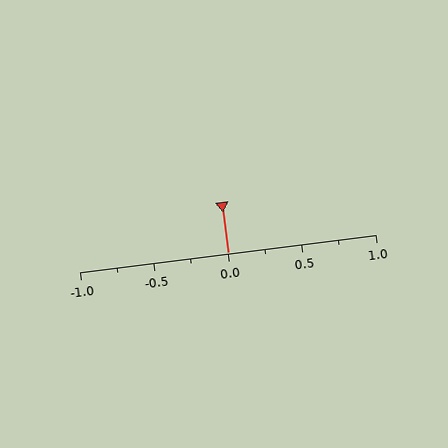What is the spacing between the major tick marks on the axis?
The major ticks are spaced 0.5 apart.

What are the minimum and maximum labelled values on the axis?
The axis runs from -1.0 to 1.0.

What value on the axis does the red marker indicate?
The marker indicates approximately 0.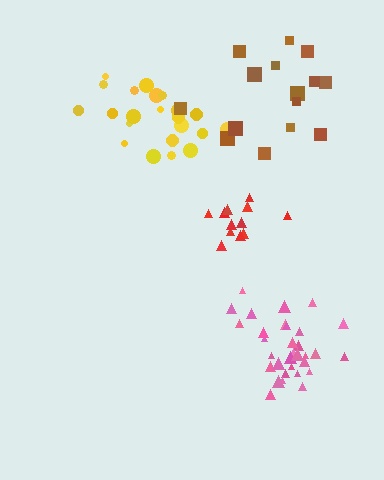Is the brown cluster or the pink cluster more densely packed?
Pink.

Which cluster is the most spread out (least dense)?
Brown.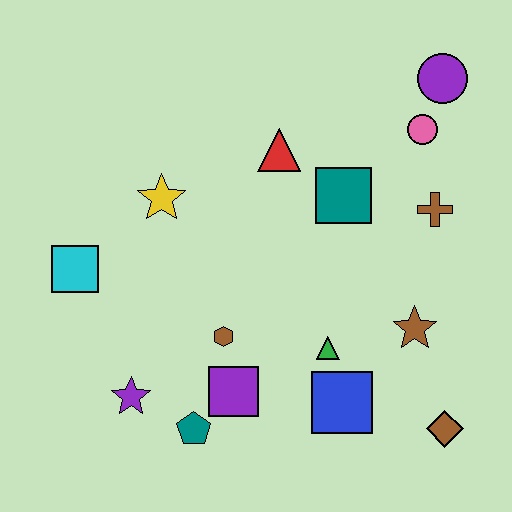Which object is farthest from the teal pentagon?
The purple circle is farthest from the teal pentagon.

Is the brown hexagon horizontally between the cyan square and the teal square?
Yes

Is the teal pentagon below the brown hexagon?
Yes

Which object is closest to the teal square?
The red triangle is closest to the teal square.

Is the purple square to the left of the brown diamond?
Yes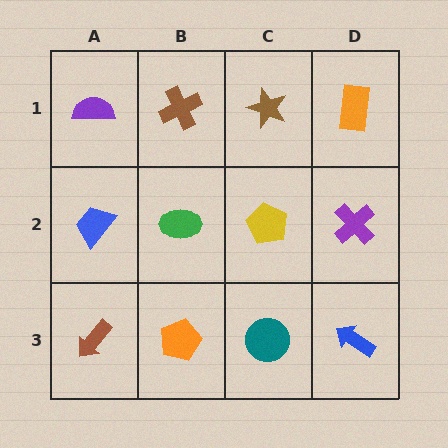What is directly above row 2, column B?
A brown cross.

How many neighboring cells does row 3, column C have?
3.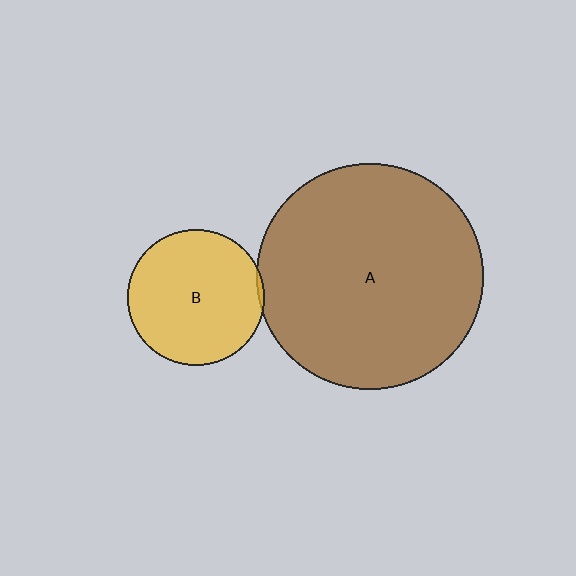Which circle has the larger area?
Circle A (brown).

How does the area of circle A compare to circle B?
Approximately 2.7 times.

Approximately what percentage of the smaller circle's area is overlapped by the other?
Approximately 5%.